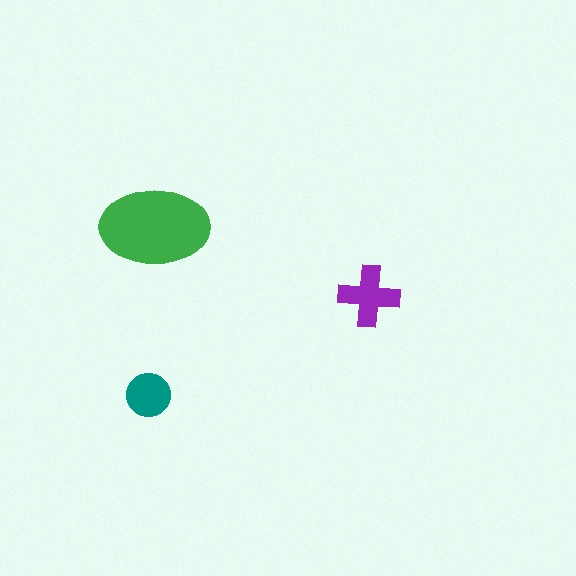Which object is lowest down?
The teal circle is bottommost.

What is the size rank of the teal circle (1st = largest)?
3rd.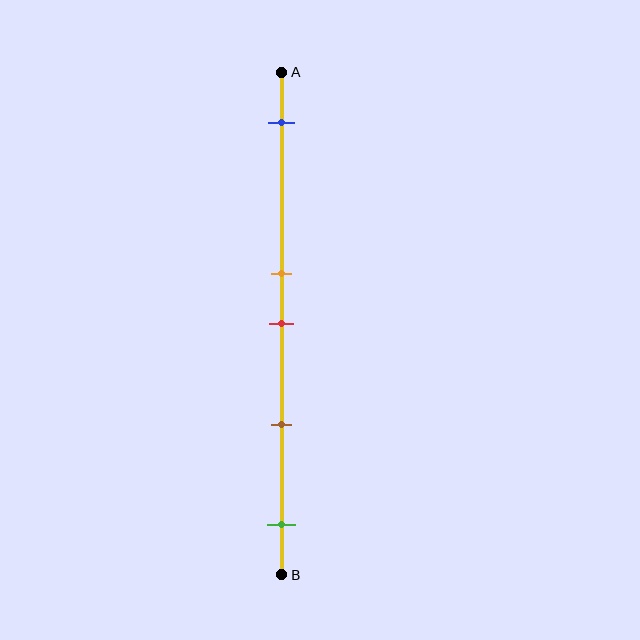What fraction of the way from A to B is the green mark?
The green mark is approximately 90% (0.9) of the way from A to B.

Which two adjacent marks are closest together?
The orange and red marks are the closest adjacent pair.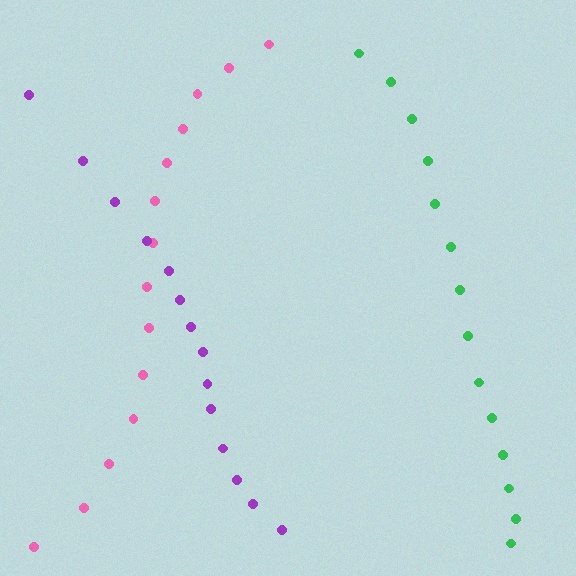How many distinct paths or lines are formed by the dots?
There are 3 distinct paths.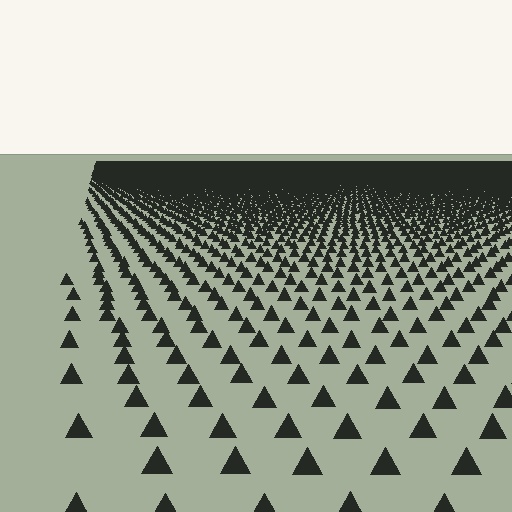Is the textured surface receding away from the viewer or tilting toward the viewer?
The surface is receding away from the viewer. Texture elements get smaller and denser toward the top.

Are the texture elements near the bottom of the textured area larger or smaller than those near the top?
Larger. Near the bottom, elements are closer to the viewer and appear at a bigger on-screen size.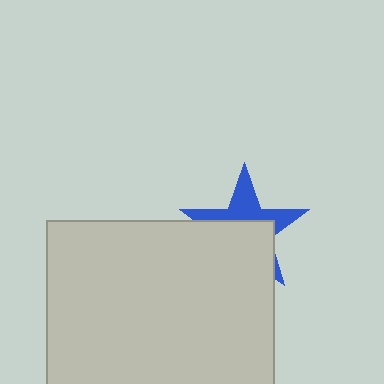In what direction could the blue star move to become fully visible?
The blue star could move up. That would shift it out from behind the light gray rectangle entirely.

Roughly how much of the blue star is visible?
A small part of it is visible (roughly 41%).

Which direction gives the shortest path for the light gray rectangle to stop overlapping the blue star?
Moving down gives the shortest separation.